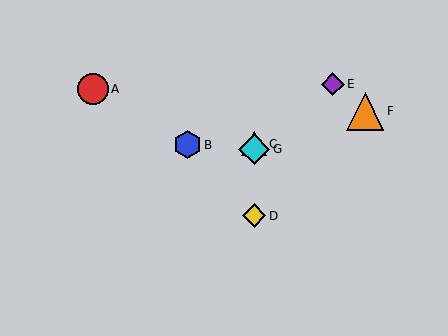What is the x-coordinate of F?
Object F is at x≈365.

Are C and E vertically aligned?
No, C is at x≈254 and E is at x≈333.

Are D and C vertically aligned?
Yes, both are at x≈254.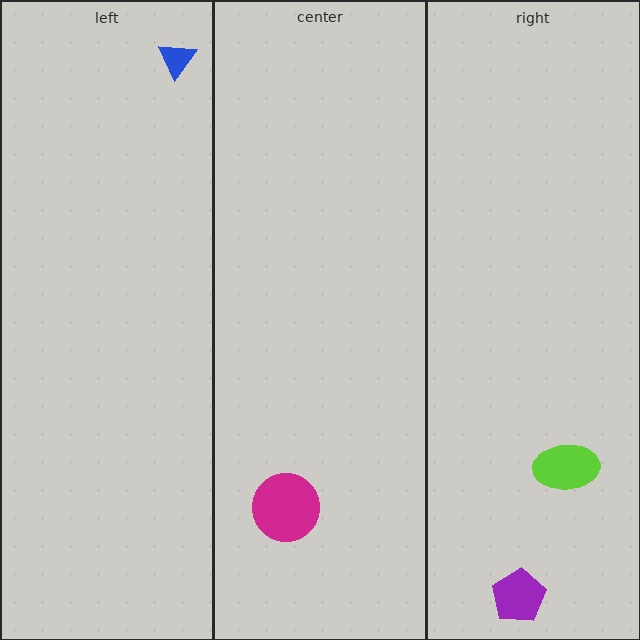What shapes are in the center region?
The magenta circle.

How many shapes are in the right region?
2.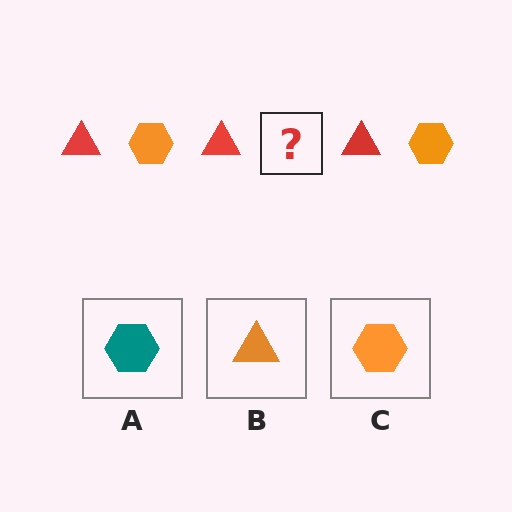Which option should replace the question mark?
Option C.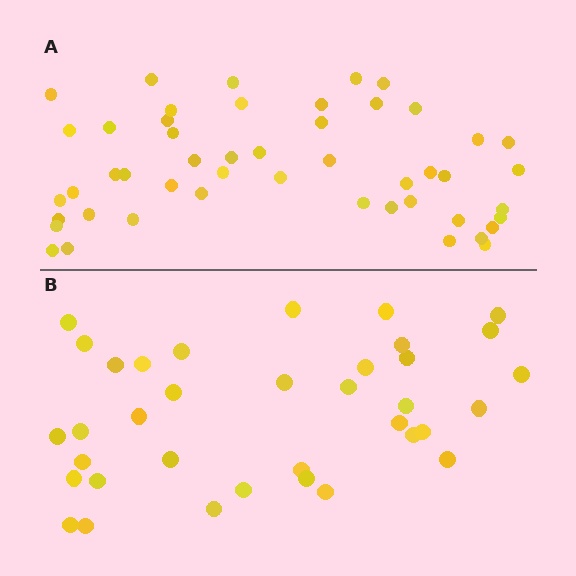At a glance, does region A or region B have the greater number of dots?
Region A (the top region) has more dots.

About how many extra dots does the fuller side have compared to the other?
Region A has approximately 15 more dots than region B.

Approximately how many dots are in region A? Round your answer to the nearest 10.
About 50 dots. (The exact count is 49, which rounds to 50.)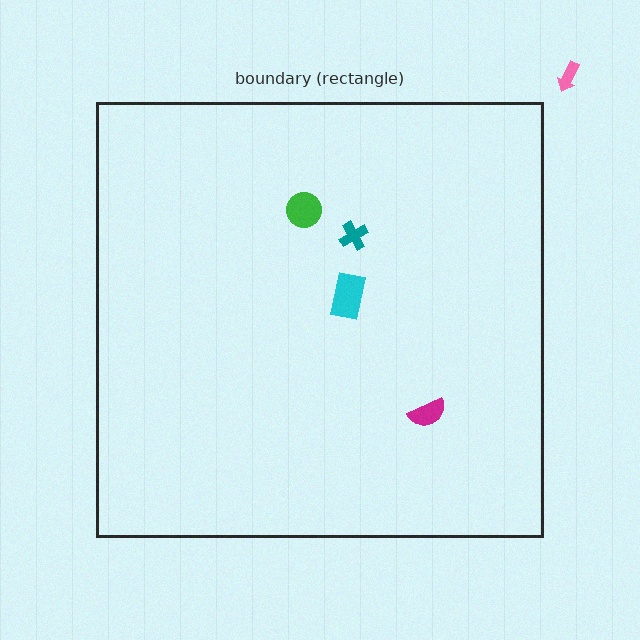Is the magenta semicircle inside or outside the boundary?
Inside.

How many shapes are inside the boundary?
4 inside, 1 outside.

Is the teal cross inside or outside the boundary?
Inside.